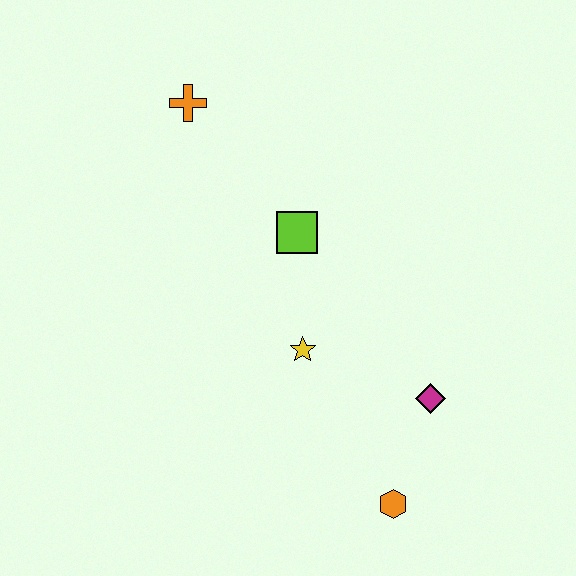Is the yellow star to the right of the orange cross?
Yes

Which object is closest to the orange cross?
The lime square is closest to the orange cross.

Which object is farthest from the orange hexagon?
The orange cross is farthest from the orange hexagon.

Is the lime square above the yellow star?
Yes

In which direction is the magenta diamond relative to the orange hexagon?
The magenta diamond is above the orange hexagon.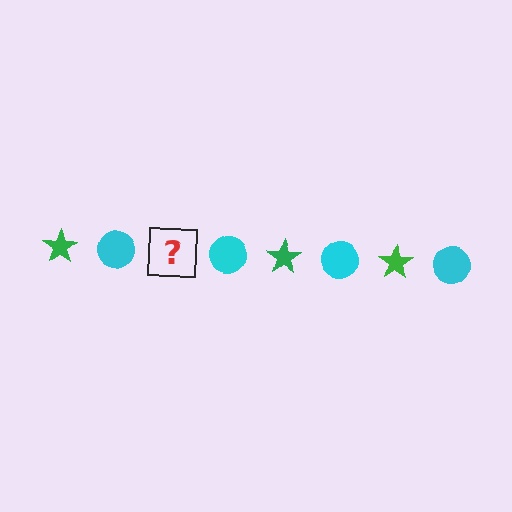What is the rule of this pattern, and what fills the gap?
The rule is that the pattern alternates between green star and cyan circle. The gap should be filled with a green star.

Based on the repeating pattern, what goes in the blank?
The blank should be a green star.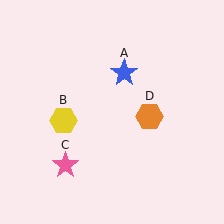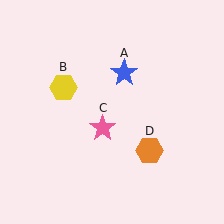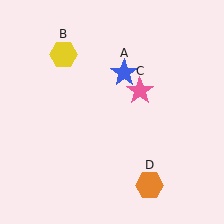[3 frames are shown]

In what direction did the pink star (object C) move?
The pink star (object C) moved up and to the right.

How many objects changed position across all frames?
3 objects changed position: yellow hexagon (object B), pink star (object C), orange hexagon (object D).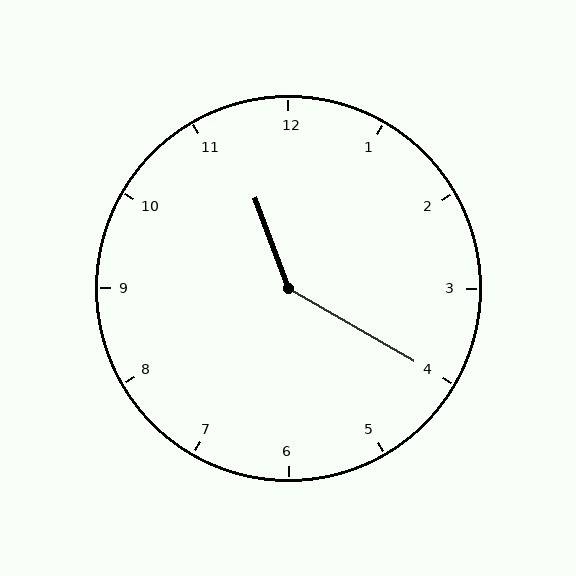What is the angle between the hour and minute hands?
Approximately 140 degrees.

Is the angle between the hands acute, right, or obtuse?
It is obtuse.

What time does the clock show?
11:20.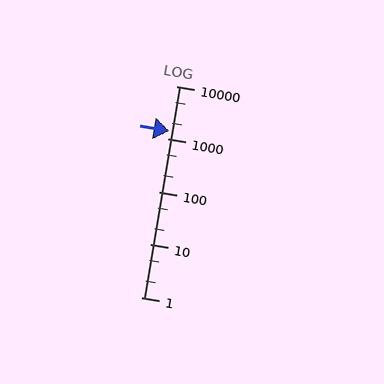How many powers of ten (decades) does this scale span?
The scale spans 4 decades, from 1 to 10000.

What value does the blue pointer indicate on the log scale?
The pointer indicates approximately 1400.